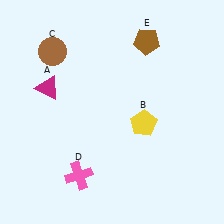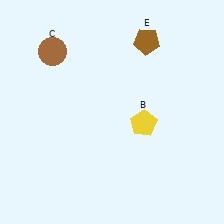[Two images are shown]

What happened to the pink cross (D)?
The pink cross (D) was removed in Image 2. It was in the bottom-left area of Image 1.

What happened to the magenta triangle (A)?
The magenta triangle (A) was removed in Image 2. It was in the top-left area of Image 1.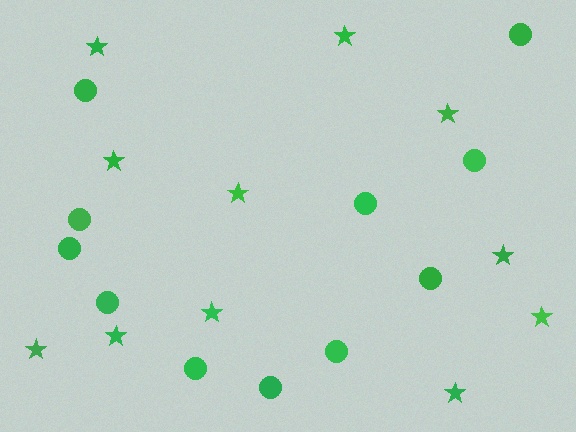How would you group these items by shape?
There are 2 groups: one group of stars (11) and one group of circles (11).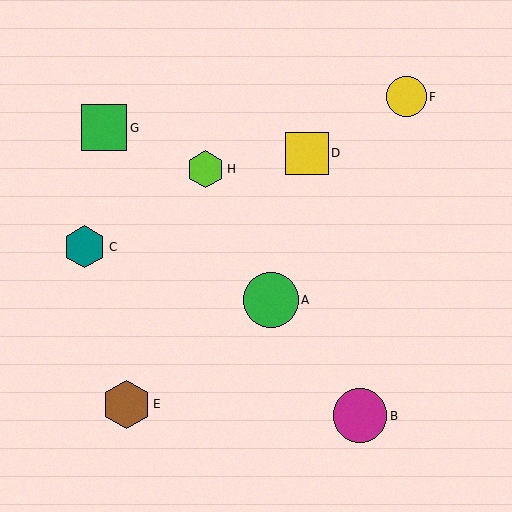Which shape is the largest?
The green circle (labeled A) is the largest.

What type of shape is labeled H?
Shape H is a lime hexagon.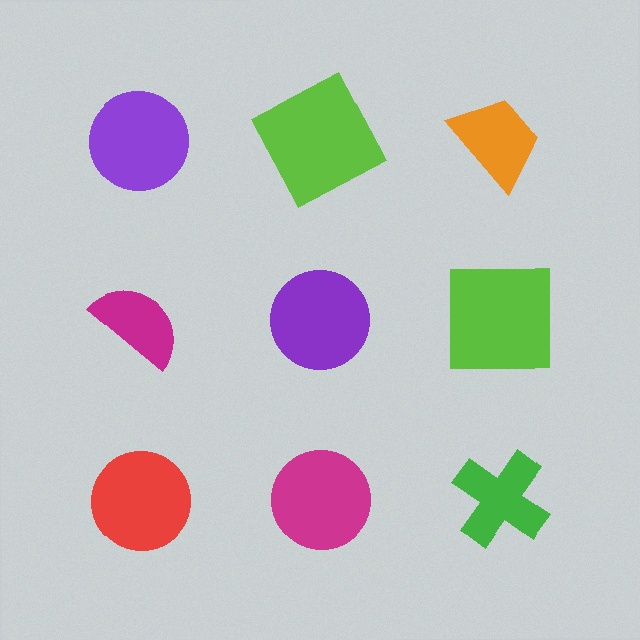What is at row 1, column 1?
A purple circle.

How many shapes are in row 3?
3 shapes.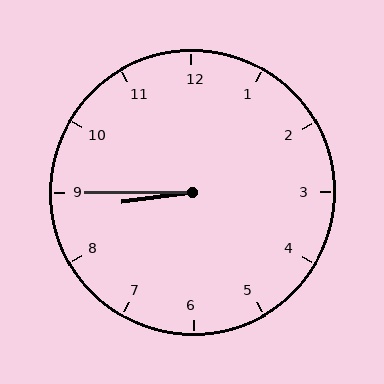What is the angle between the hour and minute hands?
Approximately 8 degrees.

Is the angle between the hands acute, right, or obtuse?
It is acute.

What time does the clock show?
8:45.